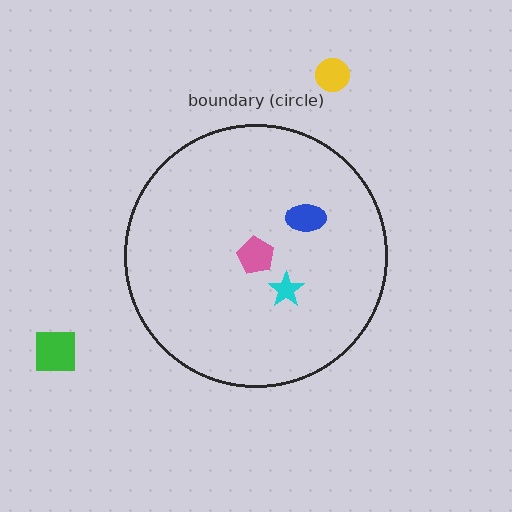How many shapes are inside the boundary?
3 inside, 2 outside.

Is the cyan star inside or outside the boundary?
Inside.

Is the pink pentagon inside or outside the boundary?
Inside.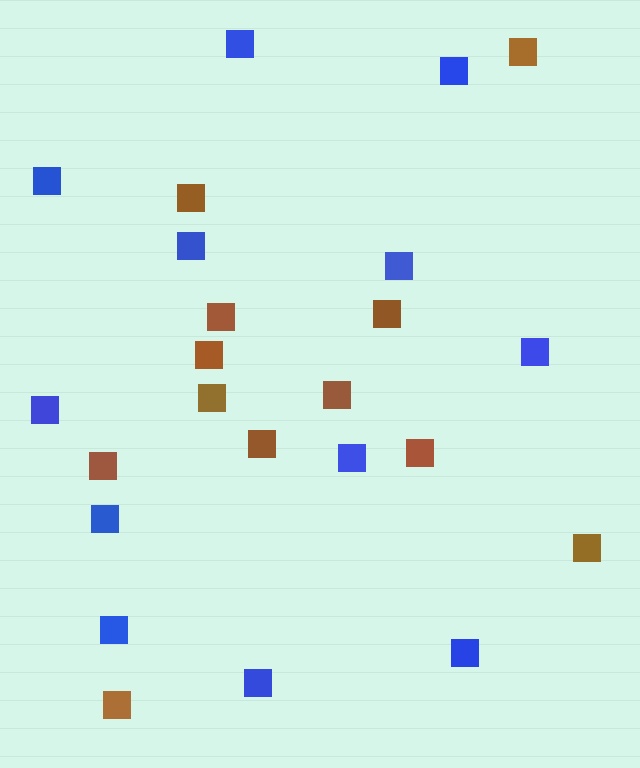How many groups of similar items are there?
There are 2 groups: one group of blue squares (12) and one group of brown squares (12).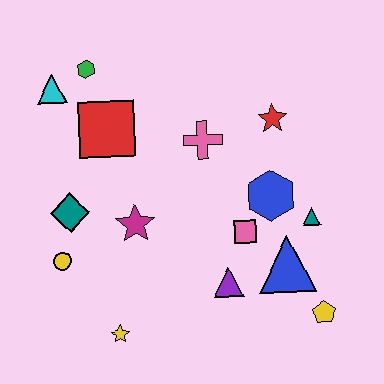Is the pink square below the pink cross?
Yes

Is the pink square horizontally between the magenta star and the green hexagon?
No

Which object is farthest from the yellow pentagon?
The cyan triangle is farthest from the yellow pentagon.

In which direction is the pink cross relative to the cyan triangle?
The pink cross is to the right of the cyan triangle.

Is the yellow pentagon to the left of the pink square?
No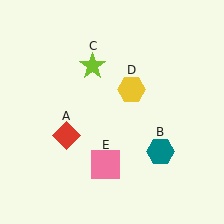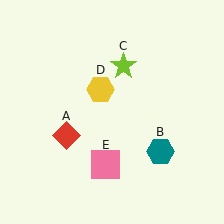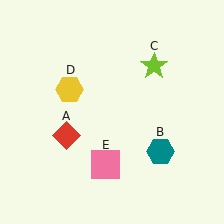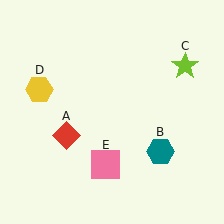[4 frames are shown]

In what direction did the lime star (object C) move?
The lime star (object C) moved right.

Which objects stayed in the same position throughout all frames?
Red diamond (object A) and teal hexagon (object B) and pink square (object E) remained stationary.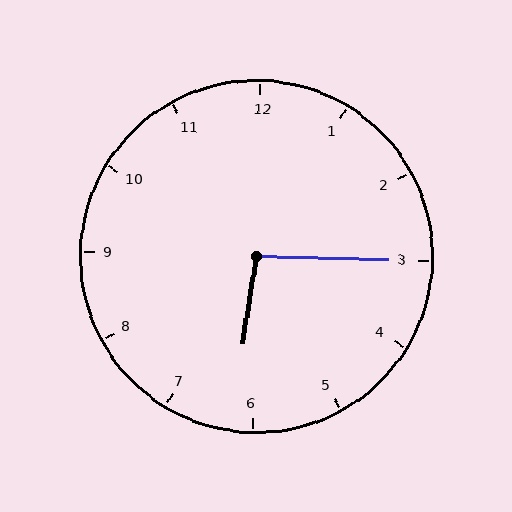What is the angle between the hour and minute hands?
Approximately 98 degrees.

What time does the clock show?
6:15.